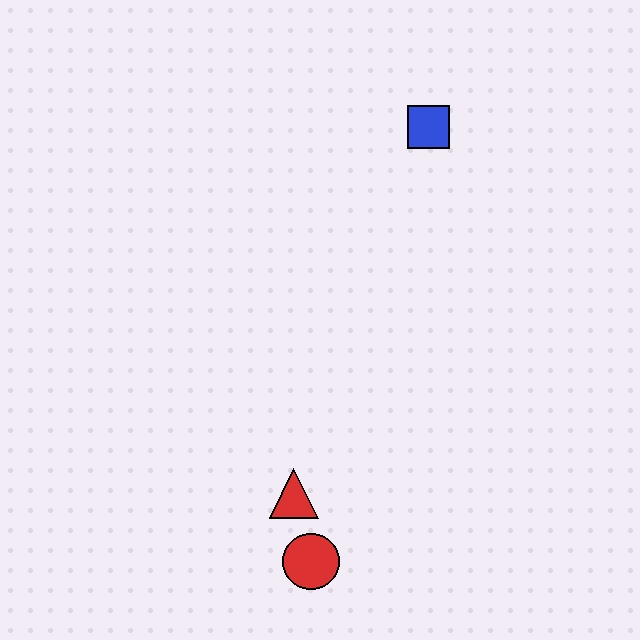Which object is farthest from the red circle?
The blue square is farthest from the red circle.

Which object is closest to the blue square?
The red triangle is closest to the blue square.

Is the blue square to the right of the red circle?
Yes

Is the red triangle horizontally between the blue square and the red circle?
No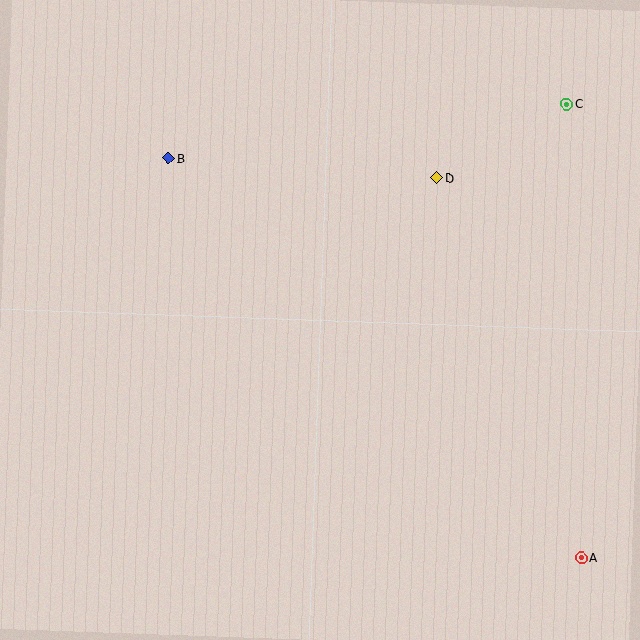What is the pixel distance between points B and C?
The distance between B and C is 402 pixels.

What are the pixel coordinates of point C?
Point C is at (566, 104).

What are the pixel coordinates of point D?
Point D is at (437, 178).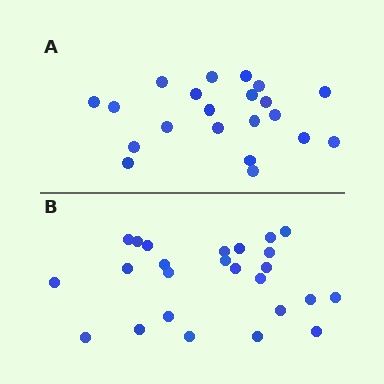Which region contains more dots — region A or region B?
Region B (the bottom region) has more dots.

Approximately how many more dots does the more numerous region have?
Region B has about 4 more dots than region A.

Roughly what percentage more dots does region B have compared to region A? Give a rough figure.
About 20% more.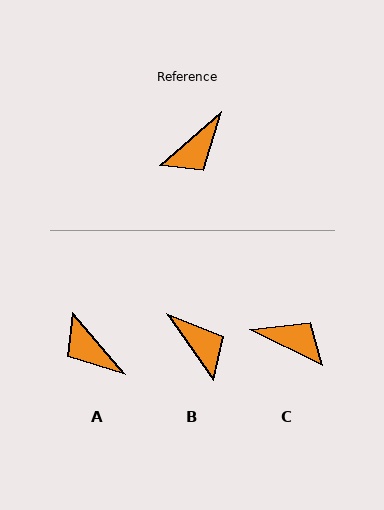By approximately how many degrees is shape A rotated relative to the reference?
Approximately 91 degrees clockwise.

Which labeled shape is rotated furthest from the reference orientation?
C, about 112 degrees away.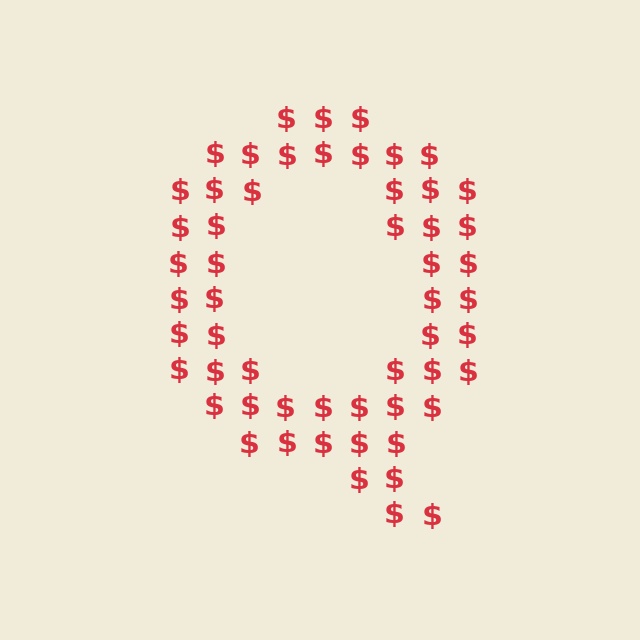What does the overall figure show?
The overall figure shows the letter Q.